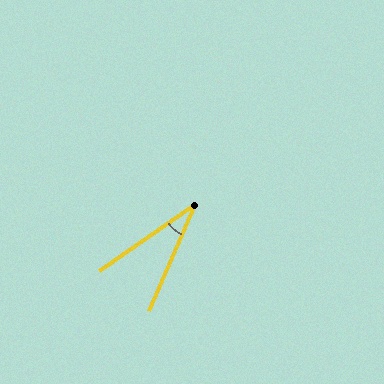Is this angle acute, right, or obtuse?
It is acute.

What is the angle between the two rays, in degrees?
Approximately 32 degrees.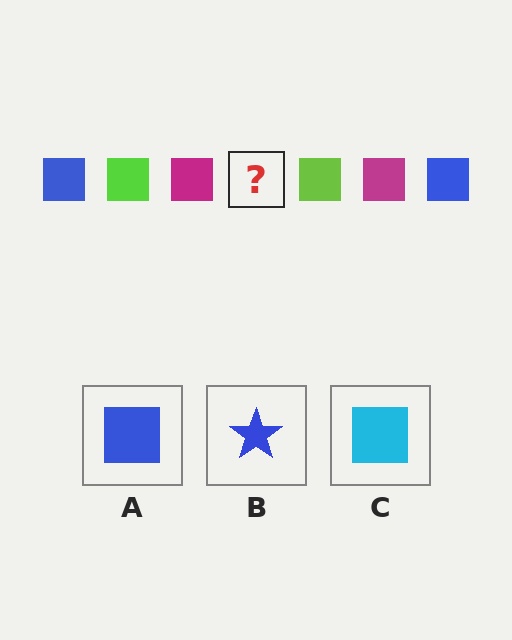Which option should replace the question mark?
Option A.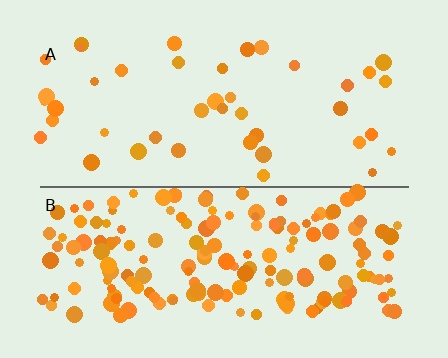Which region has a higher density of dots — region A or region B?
B (the bottom).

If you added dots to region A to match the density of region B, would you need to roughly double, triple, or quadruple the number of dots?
Approximately quadruple.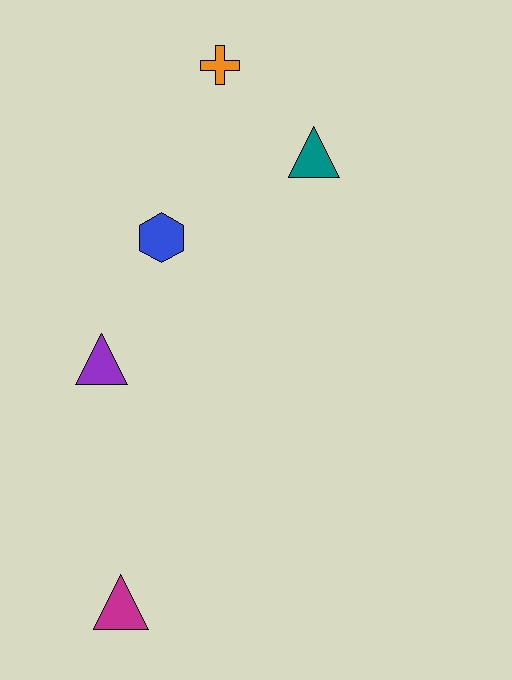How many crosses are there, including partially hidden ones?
There is 1 cross.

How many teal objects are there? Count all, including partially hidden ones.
There is 1 teal object.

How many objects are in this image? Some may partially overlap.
There are 5 objects.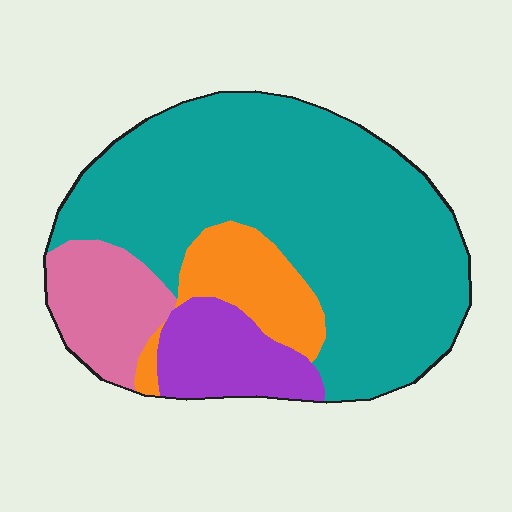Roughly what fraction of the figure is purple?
Purple takes up less than a sixth of the figure.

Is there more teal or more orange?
Teal.